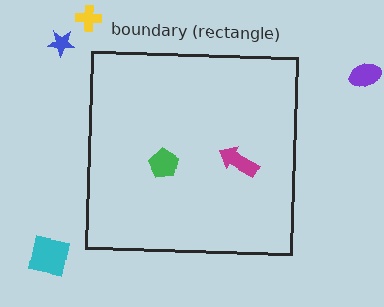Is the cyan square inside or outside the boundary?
Outside.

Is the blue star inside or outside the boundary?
Outside.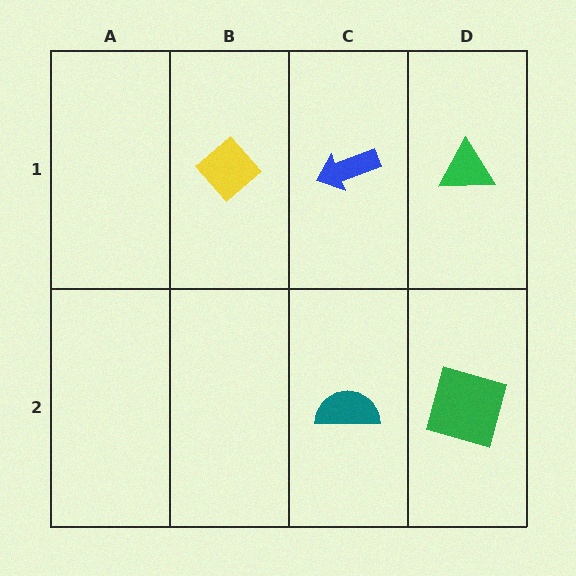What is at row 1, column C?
A blue arrow.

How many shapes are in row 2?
2 shapes.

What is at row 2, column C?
A teal semicircle.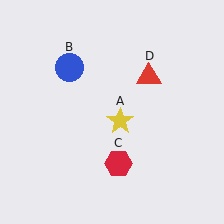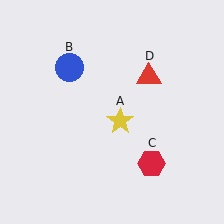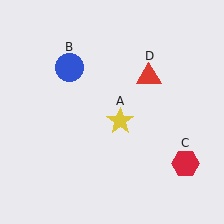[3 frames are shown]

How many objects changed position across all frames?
1 object changed position: red hexagon (object C).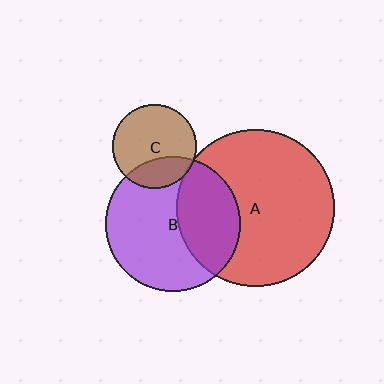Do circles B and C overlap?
Yes.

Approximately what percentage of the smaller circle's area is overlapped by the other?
Approximately 25%.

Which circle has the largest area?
Circle A (red).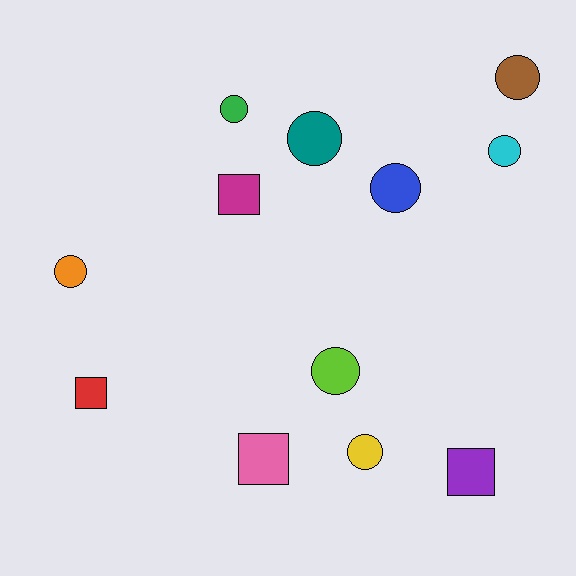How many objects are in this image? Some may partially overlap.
There are 12 objects.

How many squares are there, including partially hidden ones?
There are 4 squares.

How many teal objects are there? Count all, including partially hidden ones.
There is 1 teal object.